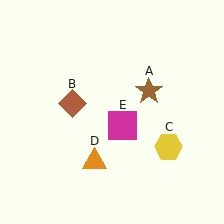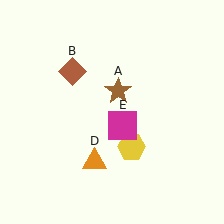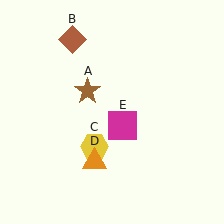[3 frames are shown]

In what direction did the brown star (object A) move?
The brown star (object A) moved left.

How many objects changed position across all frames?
3 objects changed position: brown star (object A), brown diamond (object B), yellow hexagon (object C).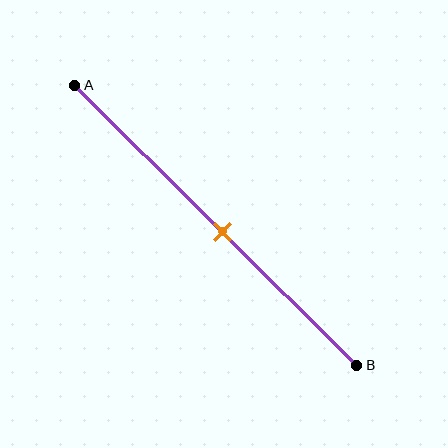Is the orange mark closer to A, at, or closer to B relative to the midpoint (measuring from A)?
The orange mark is approximately at the midpoint of segment AB.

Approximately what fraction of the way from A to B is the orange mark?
The orange mark is approximately 50% of the way from A to B.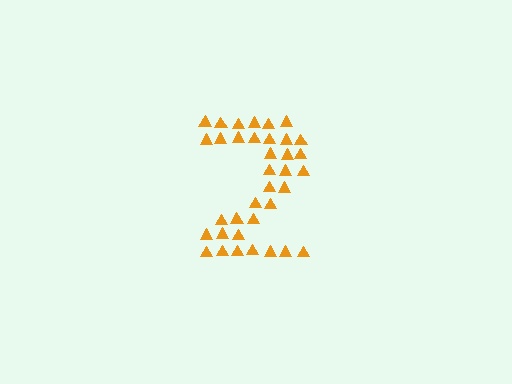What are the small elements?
The small elements are triangles.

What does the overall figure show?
The overall figure shows the digit 2.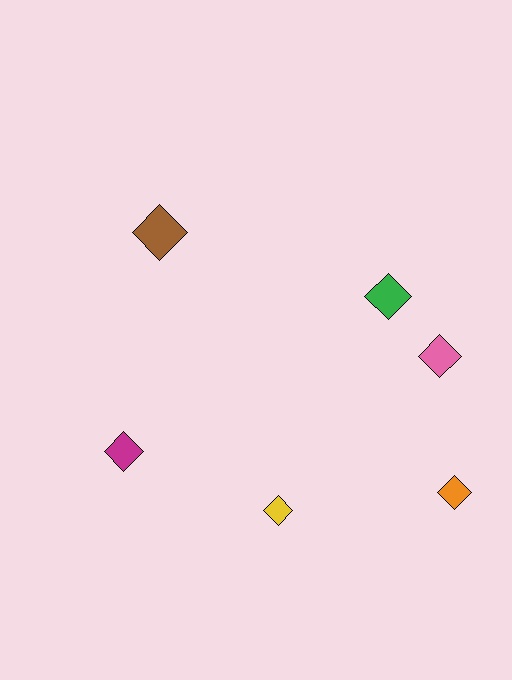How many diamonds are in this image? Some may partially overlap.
There are 6 diamonds.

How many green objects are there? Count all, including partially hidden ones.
There is 1 green object.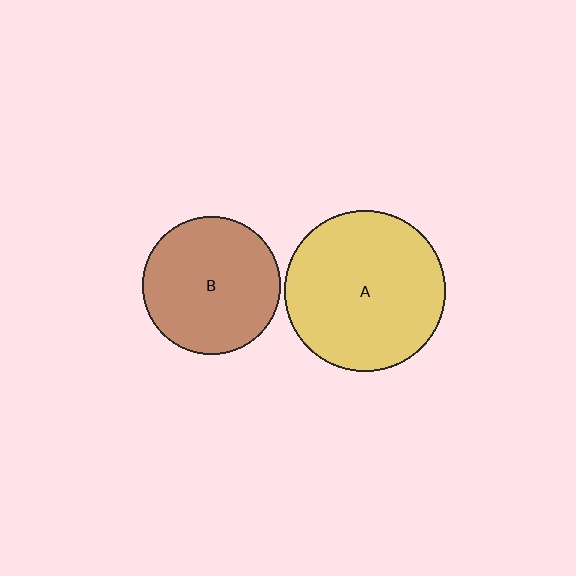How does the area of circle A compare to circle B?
Approximately 1.4 times.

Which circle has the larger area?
Circle A (yellow).